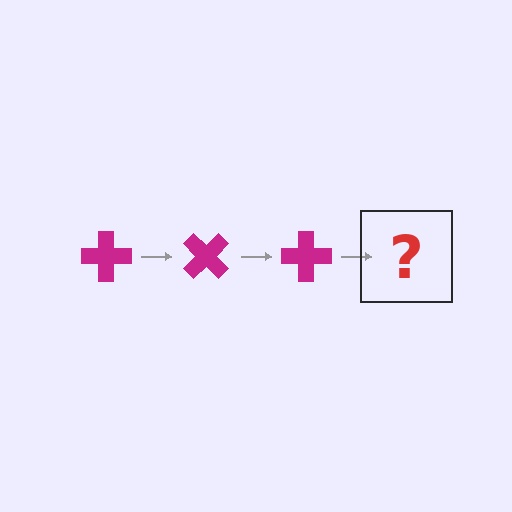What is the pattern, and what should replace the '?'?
The pattern is that the cross rotates 45 degrees each step. The '?' should be a magenta cross rotated 135 degrees.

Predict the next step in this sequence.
The next step is a magenta cross rotated 135 degrees.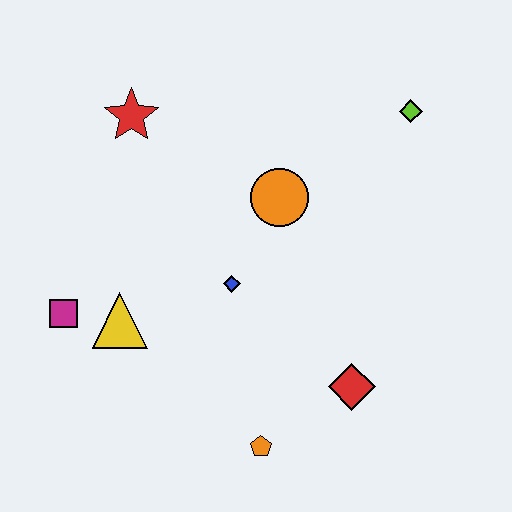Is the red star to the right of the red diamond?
No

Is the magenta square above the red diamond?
Yes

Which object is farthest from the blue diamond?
The lime diamond is farthest from the blue diamond.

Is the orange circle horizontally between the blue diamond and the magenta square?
No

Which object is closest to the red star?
The orange circle is closest to the red star.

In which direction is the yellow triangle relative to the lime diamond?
The yellow triangle is to the left of the lime diamond.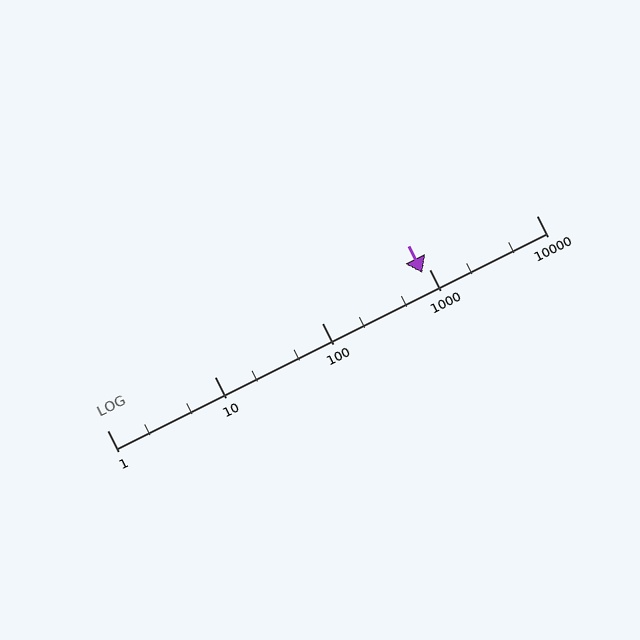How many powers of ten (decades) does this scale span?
The scale spans 4 decades, from 1 to 10000.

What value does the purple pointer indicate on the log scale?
The pointer indicates approximately 860.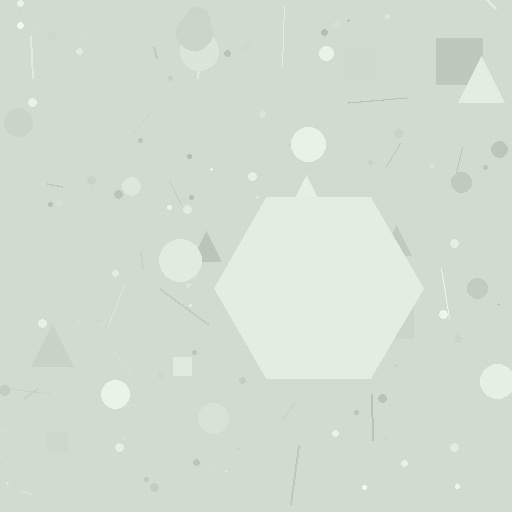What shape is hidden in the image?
A hexagon is hidden in the image.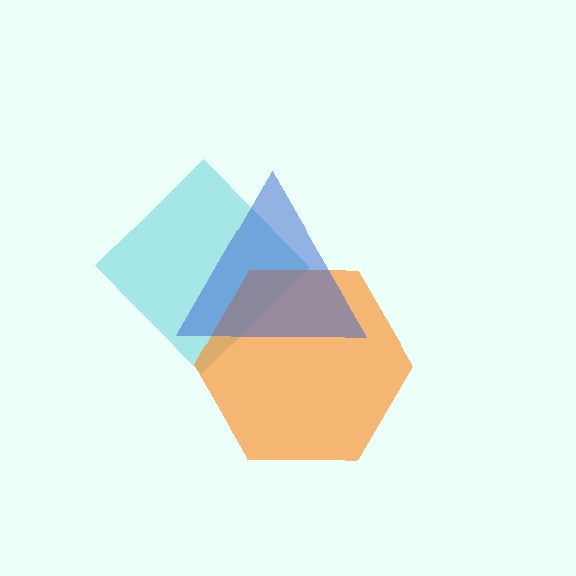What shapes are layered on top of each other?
The layered shapes are: a cyan diamond, an orange hexagon, a blue triangle.